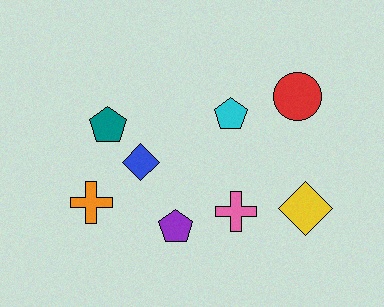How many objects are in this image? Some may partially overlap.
There are 8 objects.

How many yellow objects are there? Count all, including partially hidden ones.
There is 1 yellow object.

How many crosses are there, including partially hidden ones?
There are 2 crosses.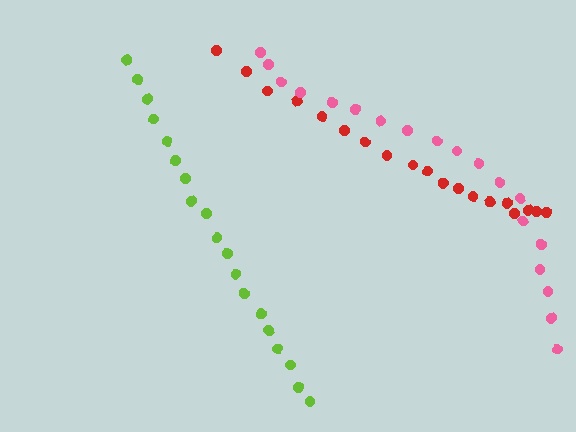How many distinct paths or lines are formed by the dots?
There are 3 distinct paths.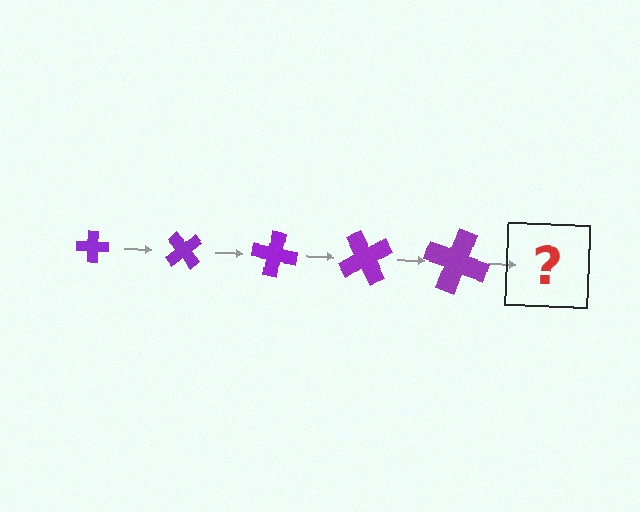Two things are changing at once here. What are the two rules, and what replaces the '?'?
The two rules are that the cross grows larger each step and it rotates 50 degrees each step. The '?' should be a cross, larger than the previous one and rotated 250 degrees from the start.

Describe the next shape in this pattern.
It should be a cross, larger than the previous one and rotated 250 degrees from the start.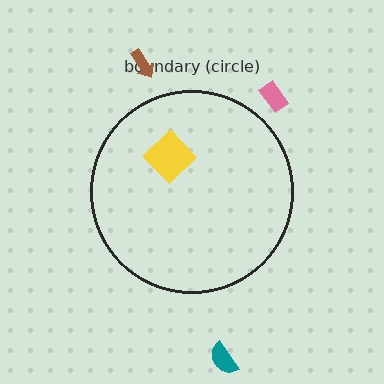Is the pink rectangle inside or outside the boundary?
Outside.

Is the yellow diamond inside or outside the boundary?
Inside.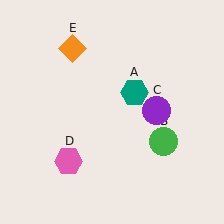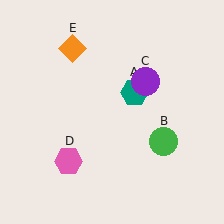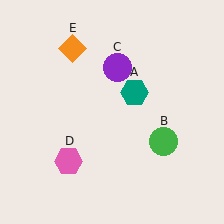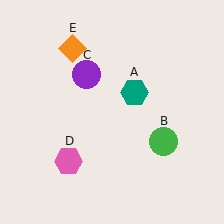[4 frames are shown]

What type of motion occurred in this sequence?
The purple circle (object C) rotated counterclockwise around the center of the scene.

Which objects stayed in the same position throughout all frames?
Teal hexagon (object A) and green circle (object B) and pink hexagon (object D) and orange diamond (object E) remained stationary.